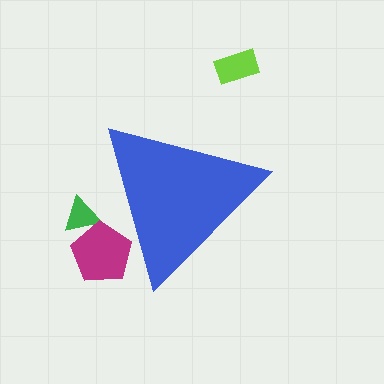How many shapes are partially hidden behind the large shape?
2 shapes are partially hidden.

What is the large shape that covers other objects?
A blue triangle.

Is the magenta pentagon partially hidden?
Yes, the magenta pentagon is partially hidden behind the blue triangle.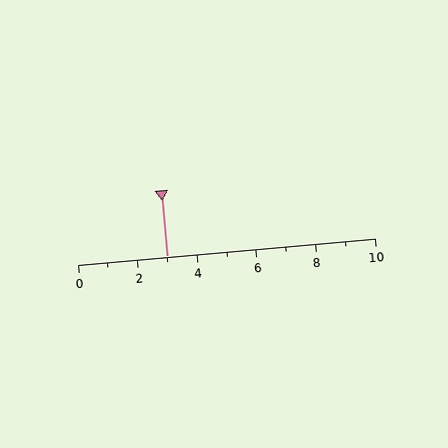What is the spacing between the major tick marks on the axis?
The major ticks are spaced 2 apart.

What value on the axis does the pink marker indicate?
The marker indicates approximately 3.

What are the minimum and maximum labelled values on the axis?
The axis runs from 0 to 10.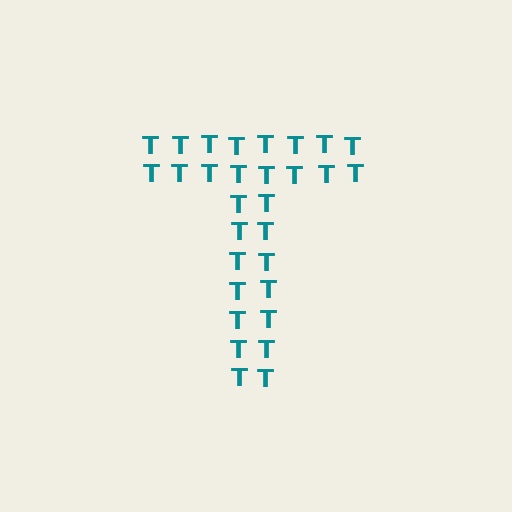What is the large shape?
The large shape is the letter T.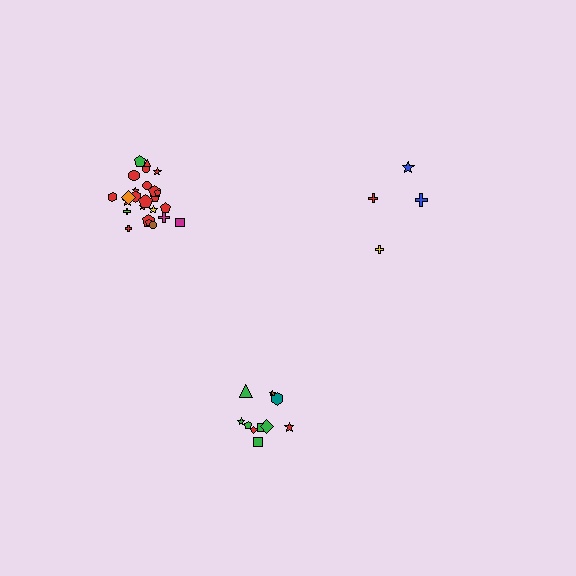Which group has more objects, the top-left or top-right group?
The top-left group.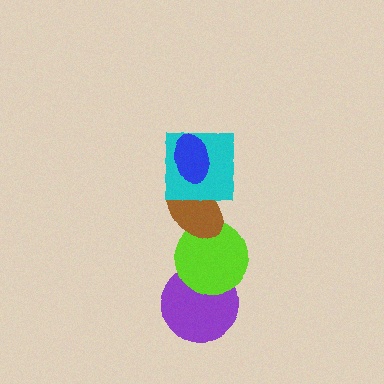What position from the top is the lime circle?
The lime circle is 4th from the top.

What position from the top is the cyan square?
The cyan square is 2nd from the top.